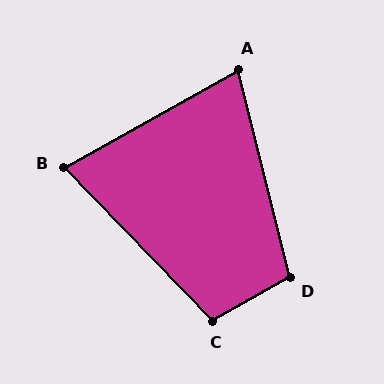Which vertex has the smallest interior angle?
A, at approximately 75 degrees.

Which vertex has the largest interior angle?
C, at approximately 105 degrees.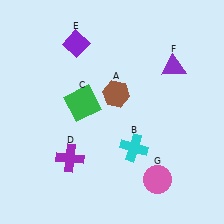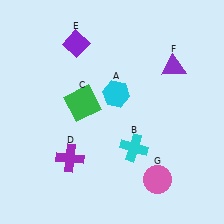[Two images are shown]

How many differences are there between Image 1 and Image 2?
There is 1 difference between the two images.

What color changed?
The hexagon (A) changed from brown in Image 1 to cyan in Image 2.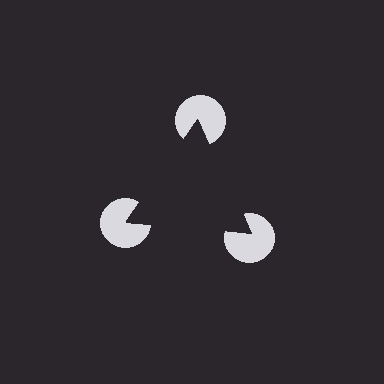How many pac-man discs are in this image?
There are 3 — one at each vertex of the illusory triangle.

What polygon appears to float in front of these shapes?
An illusory triangle — its edges are inferred from the aligned wedge cuts in the pac-man discs, not physically drawn.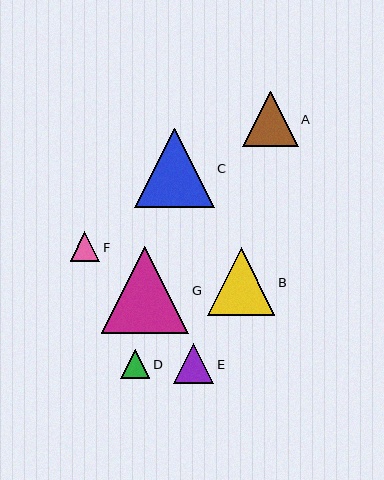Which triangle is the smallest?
Triangle D is the smallest with a size of approximately 29 pixels.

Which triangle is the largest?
Triangle G is the largest with a size of approximately 87 pixels.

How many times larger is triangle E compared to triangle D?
Triangle E is approximately 1.4 times the size of triangle D.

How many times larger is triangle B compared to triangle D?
Triangle B is approximately 2.3 times the size of triangle D.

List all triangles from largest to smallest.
From largest to smallest: G, C, B, A, E, F, D.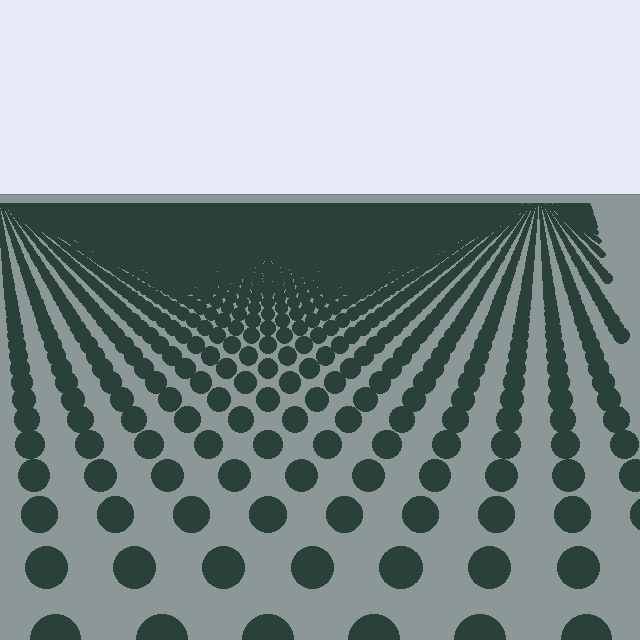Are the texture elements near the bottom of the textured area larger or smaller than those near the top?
Larger. Near the bottom, elements are closer to the viewer and appear at a bigger on-screen size.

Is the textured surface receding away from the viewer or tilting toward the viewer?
The surface is receding away from the viewer. Texture elements get smaller and denser toward the top.